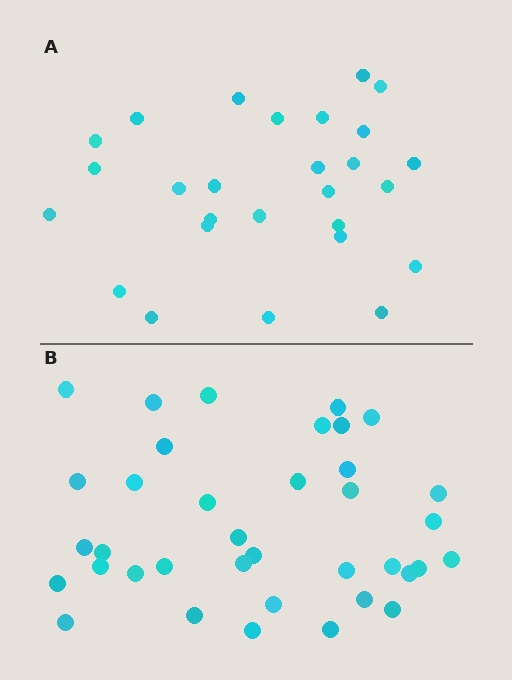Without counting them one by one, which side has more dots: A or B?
Region B (the bottom region) has more dots.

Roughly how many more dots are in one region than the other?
Region B has roughly 10 or so more dots than region A.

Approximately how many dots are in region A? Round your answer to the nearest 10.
About 30 dots. (The exact count is 27, which rounds to 30.)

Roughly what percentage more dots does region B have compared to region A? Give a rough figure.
About 35% more.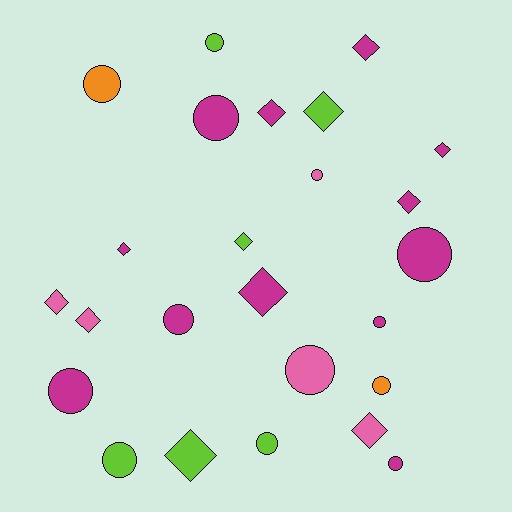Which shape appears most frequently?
Circle, with 13 objects.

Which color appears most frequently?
Magenta, with 12 objects.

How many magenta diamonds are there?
There are 6 magenta diamonds.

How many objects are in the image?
There are 25 objects.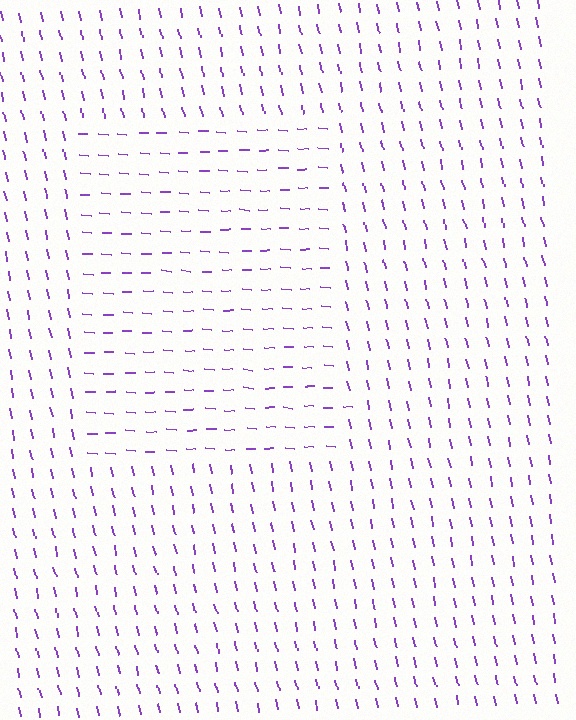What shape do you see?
I see a rectangle.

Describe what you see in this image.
The image is filled with small purple line segments. A rectangle region in the image has lines oriented differently from the surrounding lines, creating a visible texture boundary.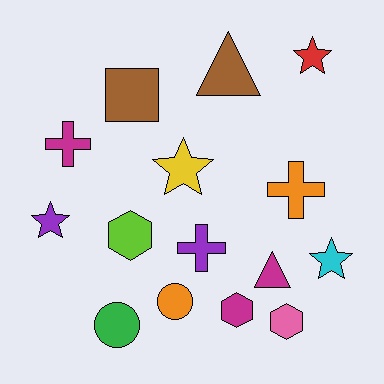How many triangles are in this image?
There are 2 triangles.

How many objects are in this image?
There are 15 objects.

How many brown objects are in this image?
There are 2 brown objects.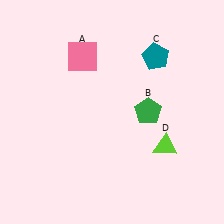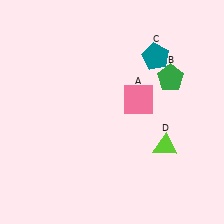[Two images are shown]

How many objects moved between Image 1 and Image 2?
2 objects moved between the two images.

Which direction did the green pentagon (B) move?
The green pentagon (B) moved up.